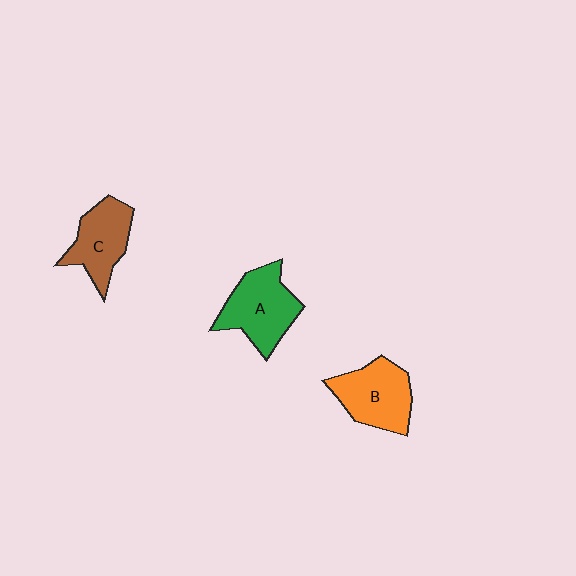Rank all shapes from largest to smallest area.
From largest to smallest: A (green), B (orange), C (brown).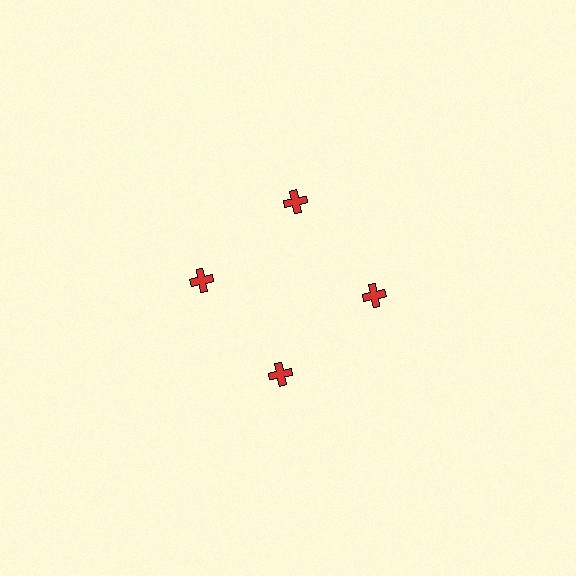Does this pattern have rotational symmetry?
Yes, this pattern has 4-fold rotational symmetry. It looks the same after rotating 90 degrees around the center.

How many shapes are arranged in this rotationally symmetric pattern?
There are 4 shapes, arranged in 4 groups of 1.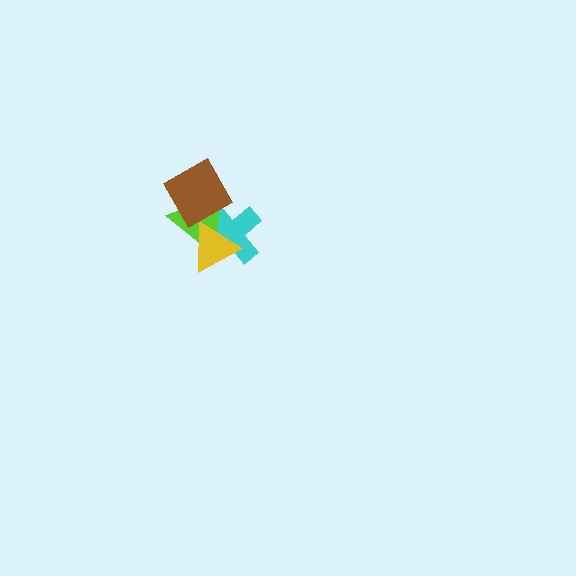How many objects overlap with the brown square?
1 object overlaps with the brown square.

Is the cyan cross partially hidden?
Yes, it is partially covered by another shape.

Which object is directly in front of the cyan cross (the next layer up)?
The lime triangle is directly in front of the cyan cross.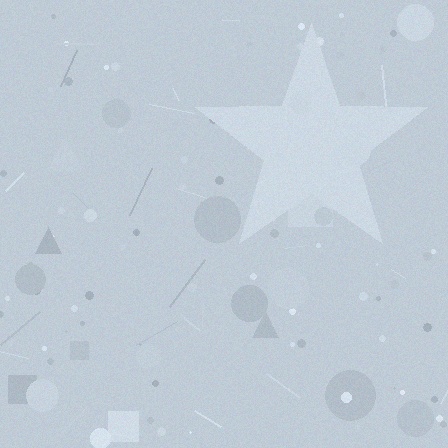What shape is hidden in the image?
A star is hidden in the image.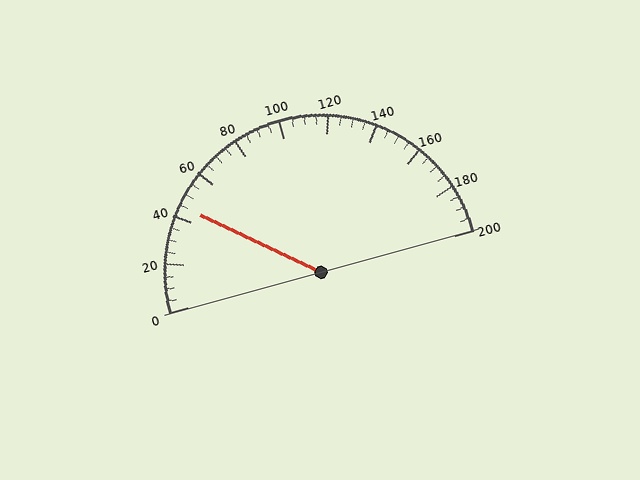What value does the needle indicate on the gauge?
The needle indicates approximately 45.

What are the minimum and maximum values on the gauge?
The gauge ranges from 0 to 200.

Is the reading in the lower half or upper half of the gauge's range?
The reading is in the lower half of the range (0 to 200).